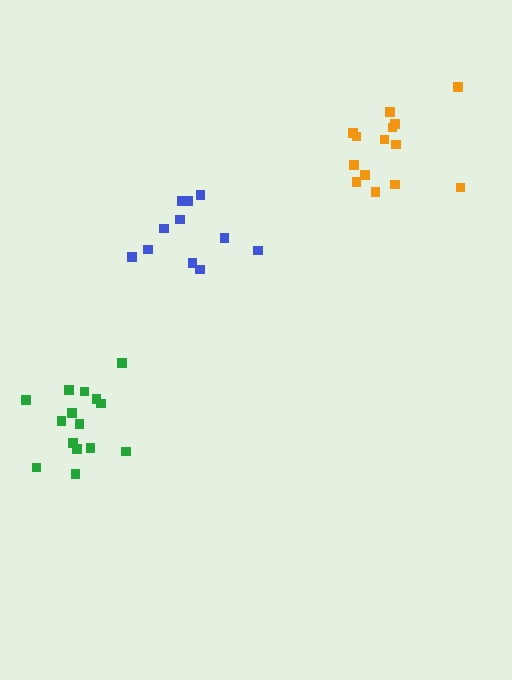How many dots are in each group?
Group 1: 15 dots, Group 2: 14 dots, Group 3: 12 dots (41 total).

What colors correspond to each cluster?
The clusters are colored: green, orange, blue.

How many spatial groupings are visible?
There are 3 spatial groupings.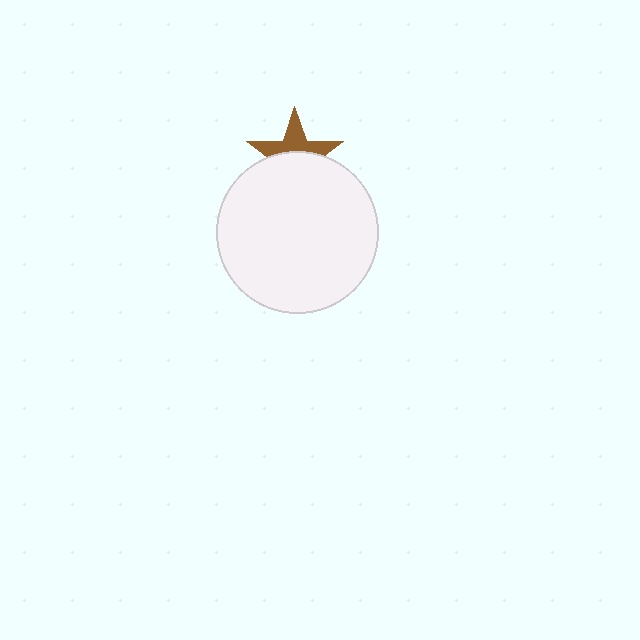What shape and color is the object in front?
The object in front is a white circle.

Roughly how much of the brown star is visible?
About half of it is visible (roughly 46%).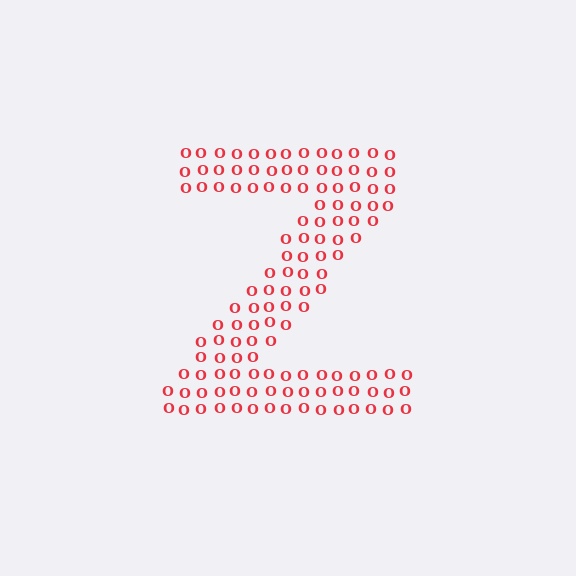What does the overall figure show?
The overall figure shows the letter Z.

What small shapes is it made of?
It is made of small letter O's.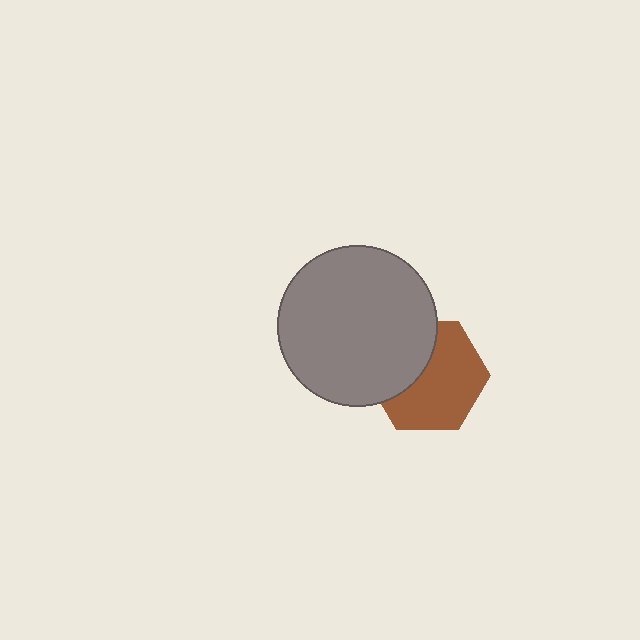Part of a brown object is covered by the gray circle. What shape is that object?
It is a hexagon.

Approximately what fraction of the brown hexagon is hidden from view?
Roughly 37% of the brown hexagon is hidden behind the gray circle.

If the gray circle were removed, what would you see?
You would see the complete brown hexagon.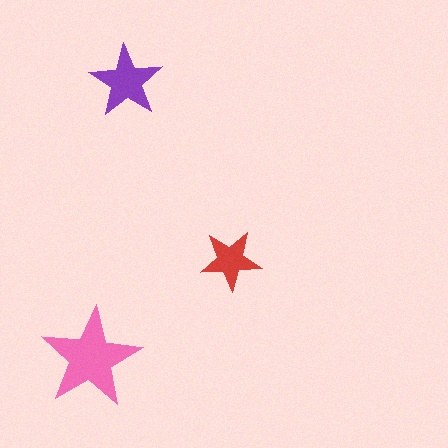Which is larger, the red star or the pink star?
The pink one.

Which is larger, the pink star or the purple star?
The pink one.